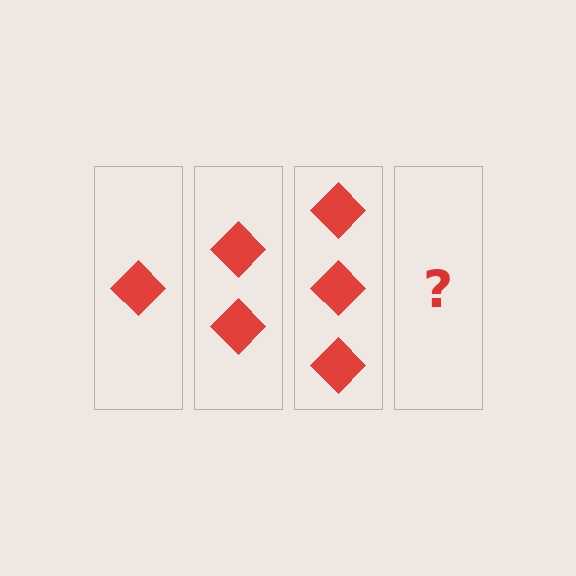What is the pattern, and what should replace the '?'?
The pattern is that each step adds one more diamond. The '?' should be 4 diamonds.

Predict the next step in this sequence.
The next step is 4 diamonds.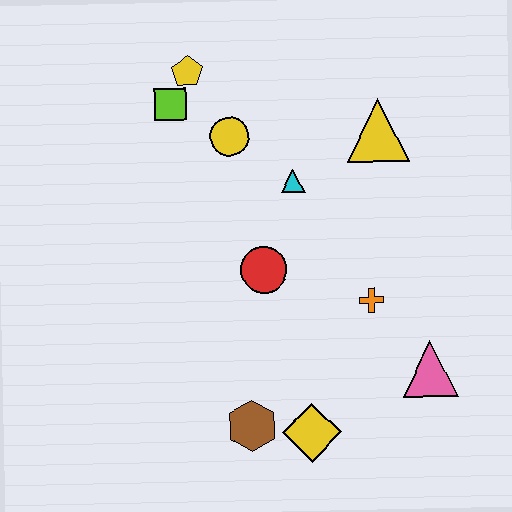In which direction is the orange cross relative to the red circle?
The orange cross is to the right of the red circle.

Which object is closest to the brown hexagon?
The yellow diamond is closest to the brown hexagon.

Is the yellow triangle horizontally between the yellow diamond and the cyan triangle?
No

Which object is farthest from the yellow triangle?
The brown hexagon is farthest from the yellow triangle.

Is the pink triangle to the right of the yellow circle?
Yes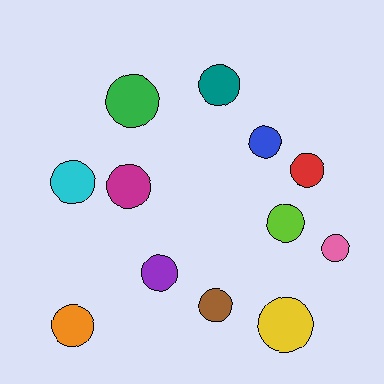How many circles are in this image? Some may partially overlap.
There are 12 circles.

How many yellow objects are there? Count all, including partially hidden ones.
There is 1 yellow object.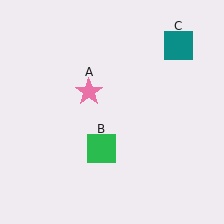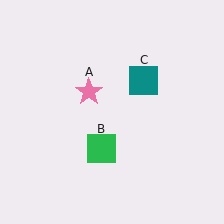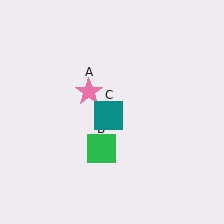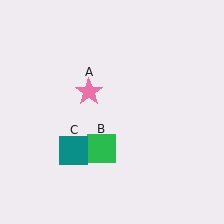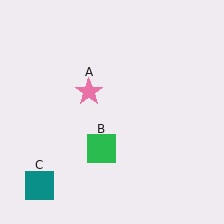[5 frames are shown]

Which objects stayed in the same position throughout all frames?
Pink star (object A) and green square (object B) remained stationary.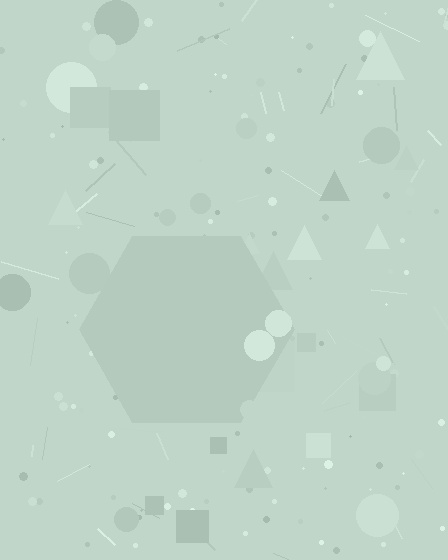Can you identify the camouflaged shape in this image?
The camouflaged shape is a hexagon.